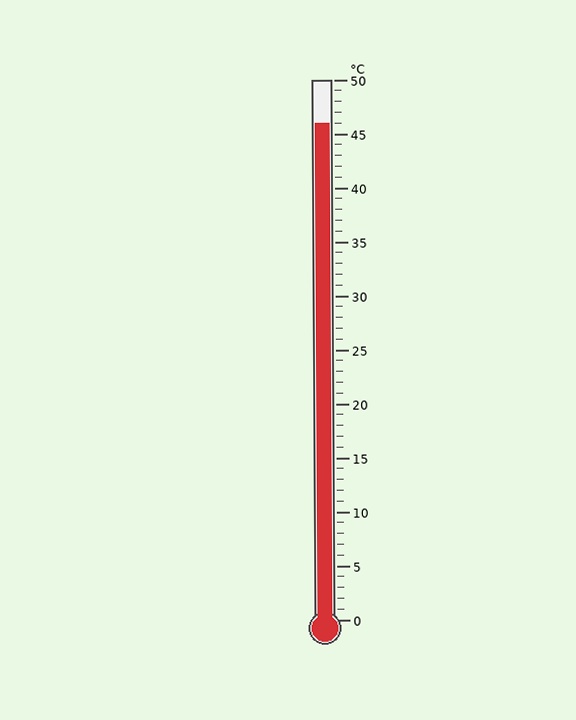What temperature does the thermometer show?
The thermometer shows approximately 46°C.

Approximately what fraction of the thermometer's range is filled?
The thermometer is filled to approximately 90% of its range.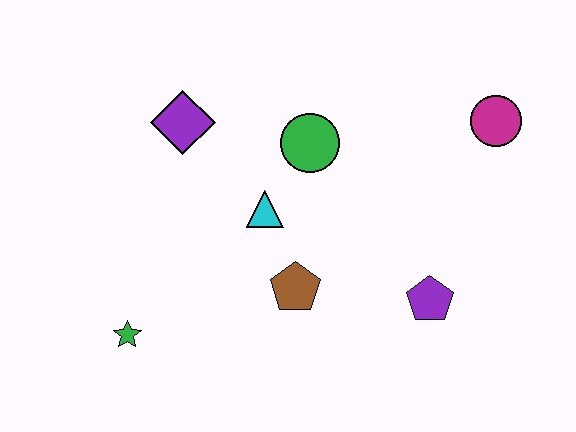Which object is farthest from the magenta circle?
The green star is farthest from the magenta circle.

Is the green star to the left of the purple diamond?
Yes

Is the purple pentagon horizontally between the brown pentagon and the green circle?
No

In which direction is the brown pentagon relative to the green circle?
The brown pentagon is below the green circle.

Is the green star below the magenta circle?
Yes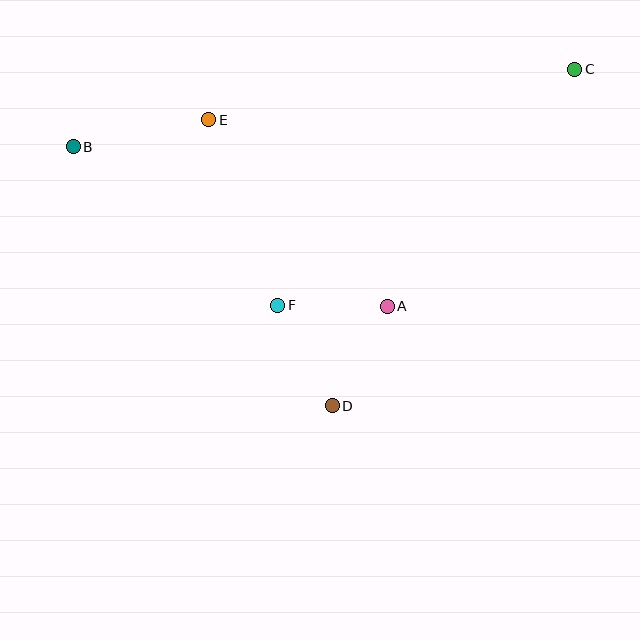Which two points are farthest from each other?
Points B and C are farthest from each other.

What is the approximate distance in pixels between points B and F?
The distance between B and F is approximately 259 pixels.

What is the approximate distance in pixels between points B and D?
The distance between B and D is approximately 366 pixels.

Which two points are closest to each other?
Points A and F are closest to each other.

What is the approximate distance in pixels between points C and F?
The distance between C and F is approximately 379 pixels.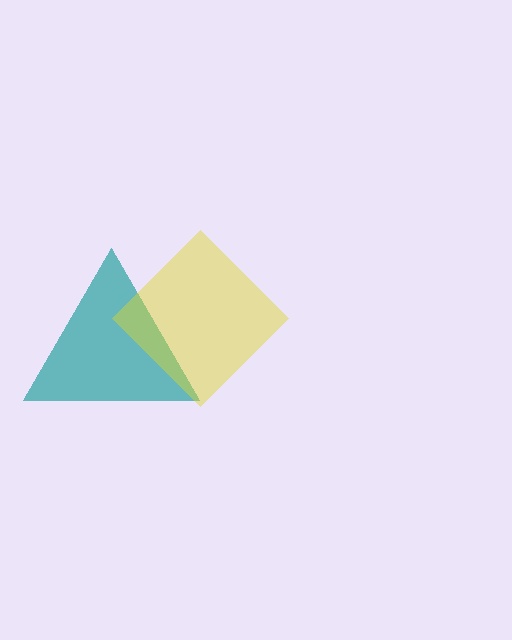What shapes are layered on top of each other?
The layered shapes are: a teal triangle, a yellow diamond.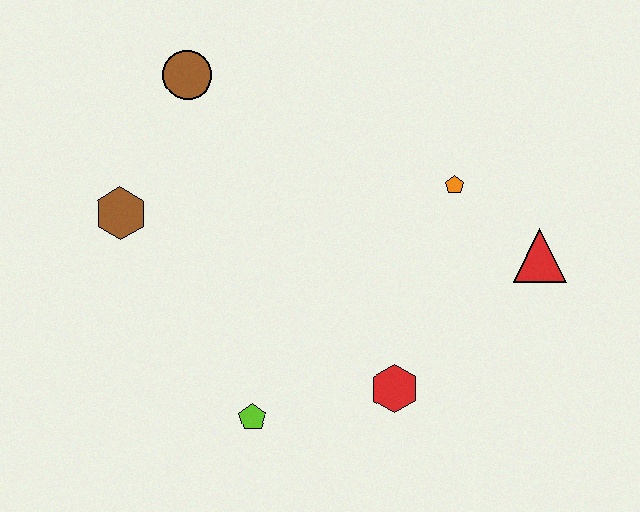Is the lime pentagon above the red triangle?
No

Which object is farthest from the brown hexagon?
The red triangle is farthest from the brown hexagon.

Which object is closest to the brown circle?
The brown hexagon is closest to the brown circle.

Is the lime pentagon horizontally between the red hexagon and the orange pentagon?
No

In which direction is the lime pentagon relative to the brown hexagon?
The lime pentagon is below the brown hexagon.